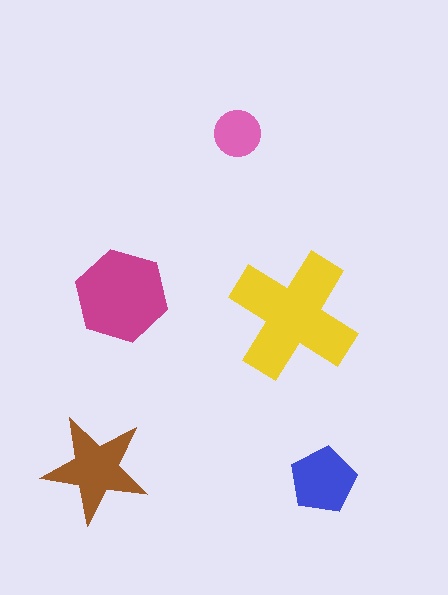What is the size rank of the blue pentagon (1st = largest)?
4th.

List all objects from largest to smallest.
The yellow cross, the magenta hexagon, the brown star, the blue pentagon, the pink circle.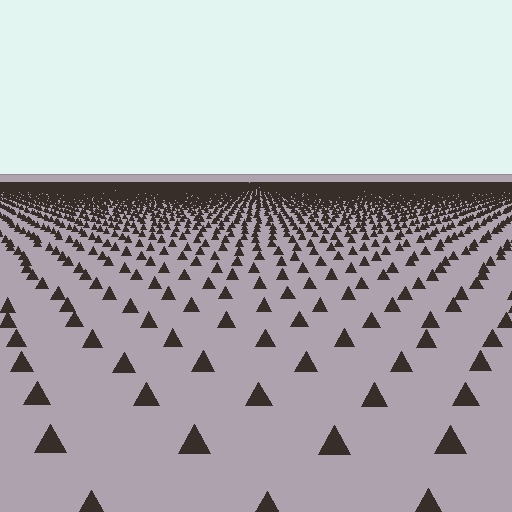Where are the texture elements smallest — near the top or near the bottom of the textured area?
Near the top.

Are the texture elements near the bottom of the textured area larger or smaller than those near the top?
Larger. Near the bottom, elements are closer to the viewer and appear at a bigger on-screen size.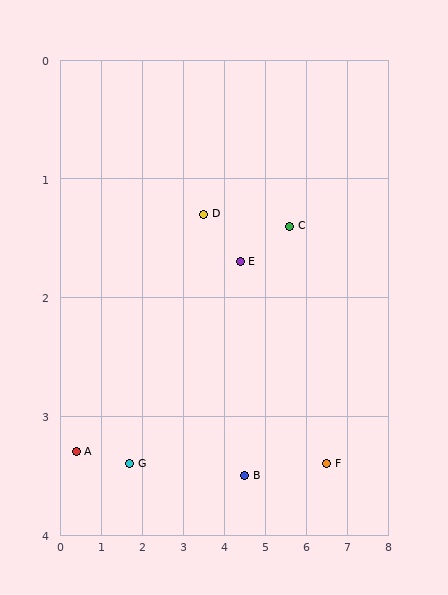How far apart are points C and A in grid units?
Points C and A are about 5.5 grid units apart.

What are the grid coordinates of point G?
Point G is at approximately (1.7, 3.4).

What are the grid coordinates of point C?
Point C is at approximately (5.6, 1.4).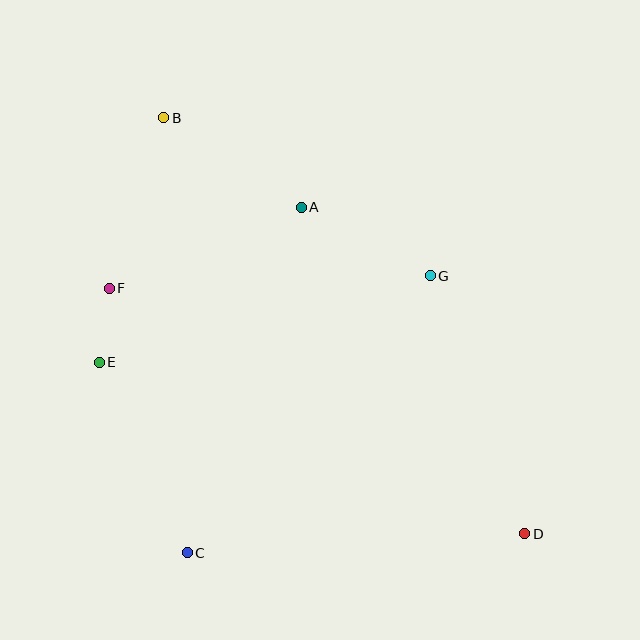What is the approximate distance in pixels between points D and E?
The distance between D and E is approximately 459 pixels.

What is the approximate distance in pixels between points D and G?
The distance between D and G is approximately 275 pixels.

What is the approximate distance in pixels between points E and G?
The distance between E and G is approximately 342 pixels.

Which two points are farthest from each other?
Points B and D are farthest from each other.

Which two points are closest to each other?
Points E and F are closest to each other.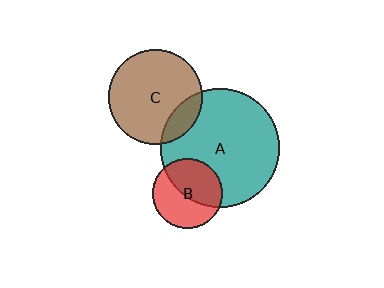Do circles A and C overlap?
Yes.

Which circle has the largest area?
Circle A (teal).